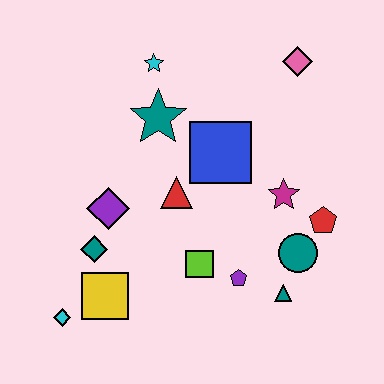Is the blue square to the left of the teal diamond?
No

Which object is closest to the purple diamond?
The teal diamond is closest to the purple diamond.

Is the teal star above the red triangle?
Yes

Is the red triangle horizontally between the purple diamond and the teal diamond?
No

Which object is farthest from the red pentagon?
The cyan diamond is farthest from the red pentagon.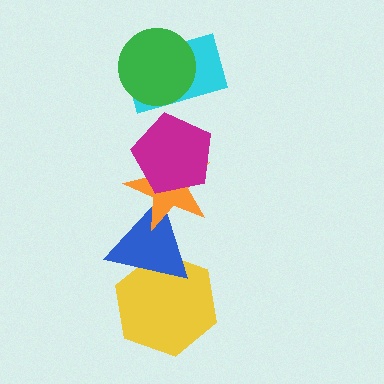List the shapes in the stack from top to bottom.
From top to bottom: the green circle, the cyan rectangle, the magenta pentagon, the orange star, the blue triangle, the yellow hexagon.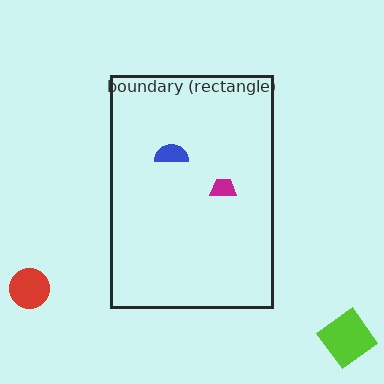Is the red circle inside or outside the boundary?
Outside.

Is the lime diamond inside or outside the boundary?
Outside.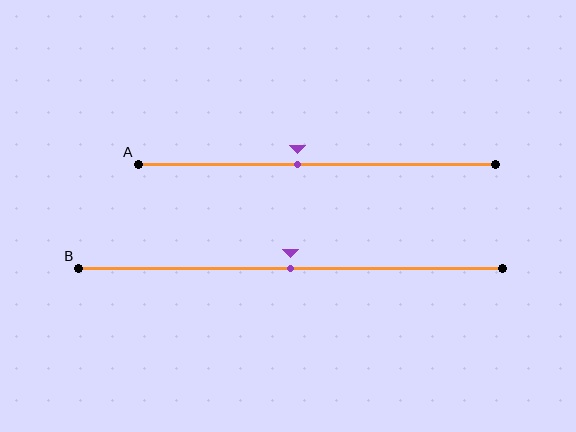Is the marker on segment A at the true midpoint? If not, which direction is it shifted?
No, the marker on segment A is shifted to the left by about 5% of the segment length.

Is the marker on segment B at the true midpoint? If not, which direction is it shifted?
Yes, the marker on segment B is at the true midpoint.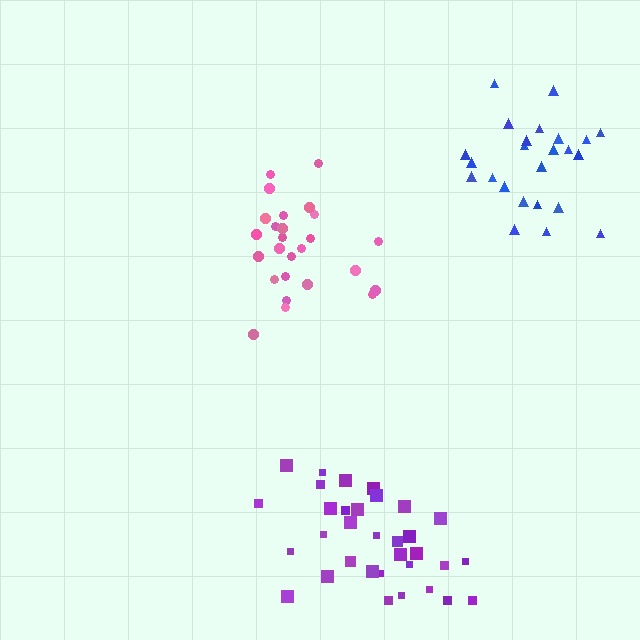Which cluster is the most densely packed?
Blue.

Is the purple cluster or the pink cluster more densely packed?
Pink.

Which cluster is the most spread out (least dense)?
Purple.